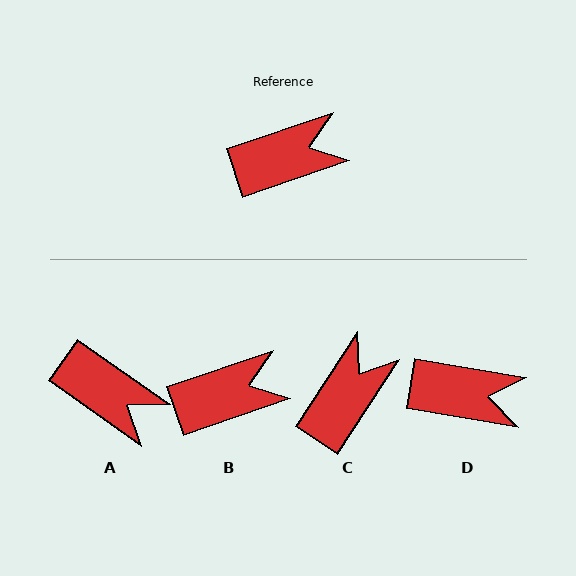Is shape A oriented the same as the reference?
No, it is off by about 54 degrees.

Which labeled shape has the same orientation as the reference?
B.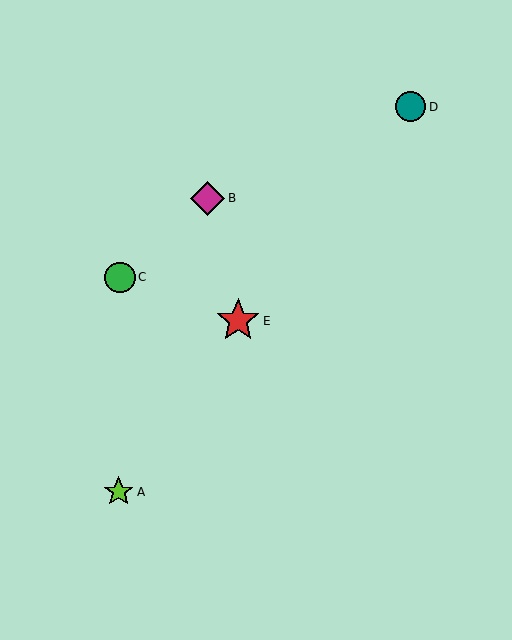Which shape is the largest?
The red star (labeled E) is the largest.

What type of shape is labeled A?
Shape A is a lime star.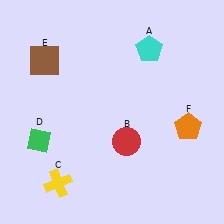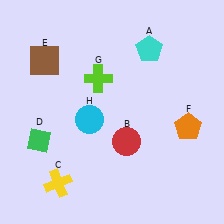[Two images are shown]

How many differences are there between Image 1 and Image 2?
There are 2 differences between the two images.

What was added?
A lime cross (G), a cyan circle (H) were added in Image 2.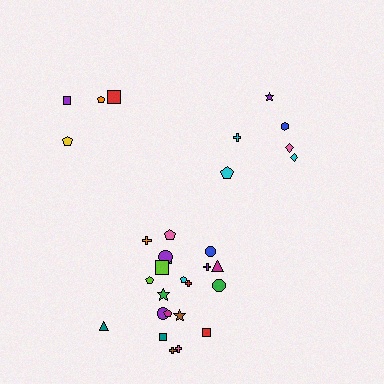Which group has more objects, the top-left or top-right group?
The top-right group.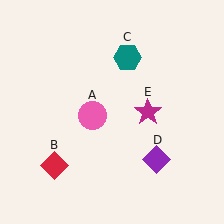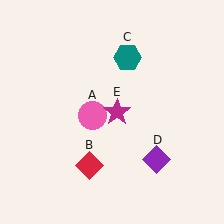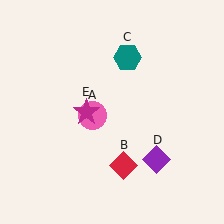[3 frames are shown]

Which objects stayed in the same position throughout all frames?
Pink circle (object A) and teal hexagon (object C) and purple diamond (object D) remained stationary.